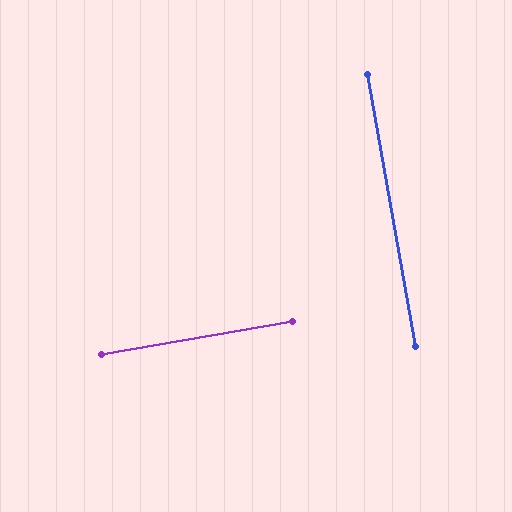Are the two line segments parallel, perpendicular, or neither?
Perpendicular — they meet at approximately 90°.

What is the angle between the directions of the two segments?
Approximately 90 degrees.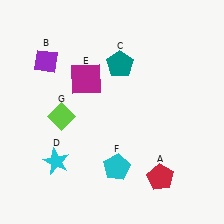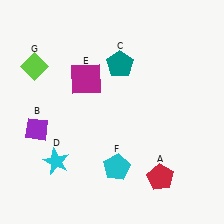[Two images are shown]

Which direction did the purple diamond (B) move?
The purple diamond (B) moved down.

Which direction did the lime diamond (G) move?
The lime diamond (G) moved up.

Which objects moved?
The objects that moved are: the purple diamond (B), the lime diamond (G).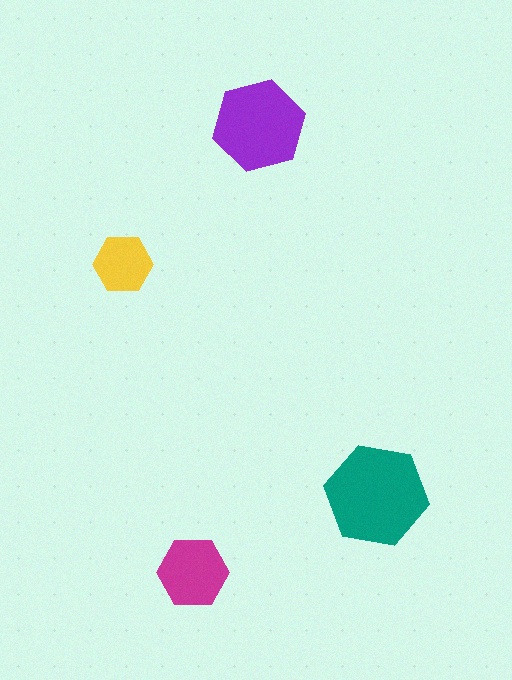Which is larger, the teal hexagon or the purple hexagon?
The teal one.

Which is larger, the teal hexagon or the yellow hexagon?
The teal one.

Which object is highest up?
The purple hexagon is topmost.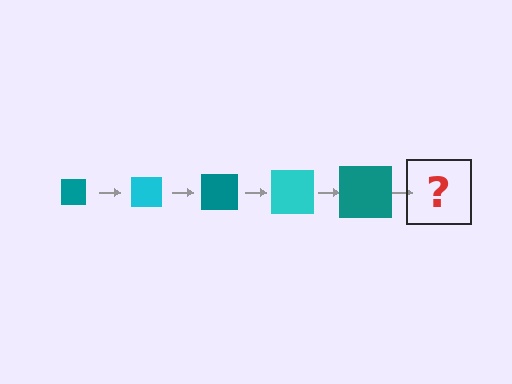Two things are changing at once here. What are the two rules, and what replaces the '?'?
The two rules are that the square grows larger each step and the color cycles through teal and cyan. The '?' should be a cyan square, larger than the previous one.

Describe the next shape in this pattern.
It should be a cyan square, larger than the previous one.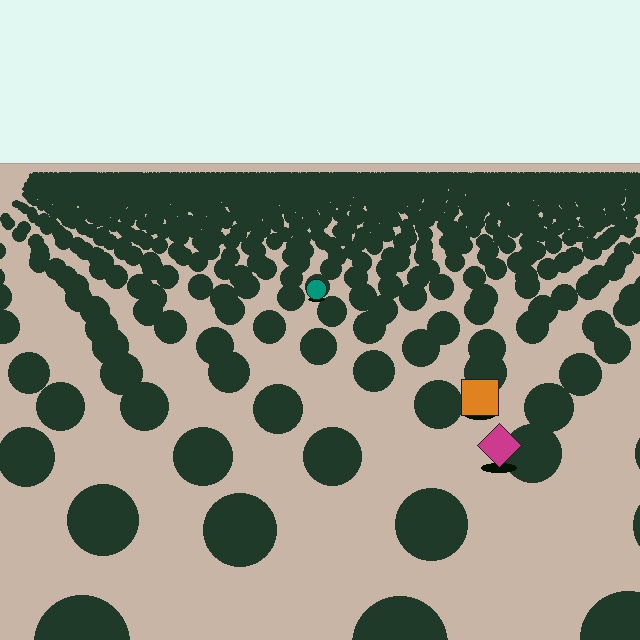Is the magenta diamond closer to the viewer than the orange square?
Yes. The magenta diamond is closer — you can tell from the texture gradient: the ground texture is coarser near it.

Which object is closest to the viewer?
The magenta diamond is closest. The texture marks near it are larger and more spread out.